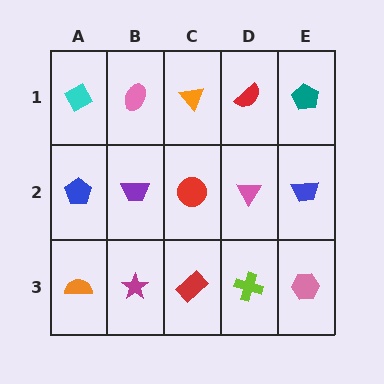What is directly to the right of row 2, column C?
A pink triangle.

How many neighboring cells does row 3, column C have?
3.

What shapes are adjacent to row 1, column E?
A blue trapezoid (row 2, column E), a red semicircle (row 1, column D).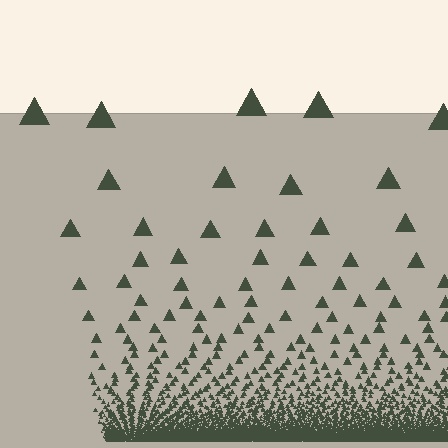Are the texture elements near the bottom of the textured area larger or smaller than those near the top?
Smaller. The gradient is inverted — elements near the bottom are smaller and denser.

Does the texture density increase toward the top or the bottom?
Density increases toward the bottom.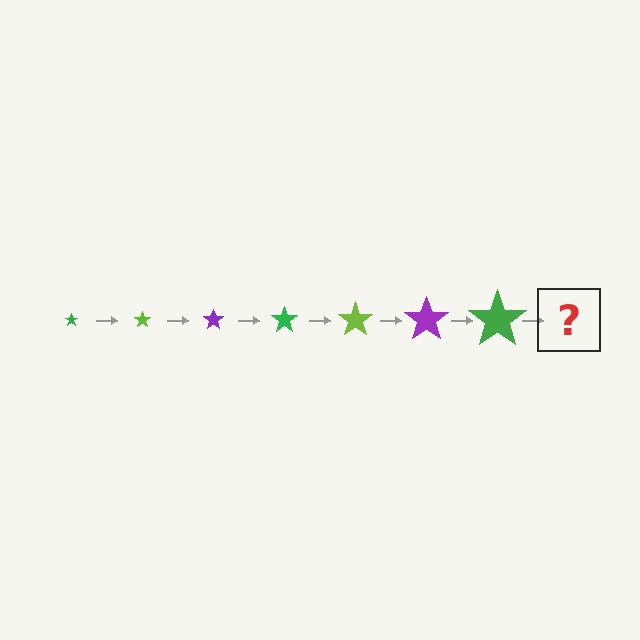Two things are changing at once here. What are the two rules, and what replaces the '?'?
The two rules are that the star grows larger each step and the color cycles through green, lime, and purple. The '?' should be a lime star, larger than the previous one.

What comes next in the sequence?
The next element should be a lime star, larger than the previous one.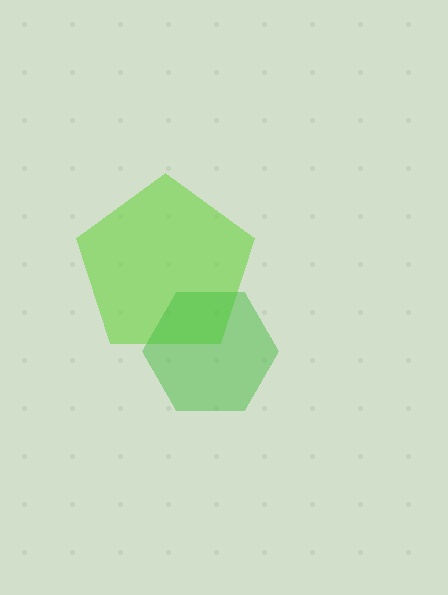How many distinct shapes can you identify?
There are 2 distinct shapes: a lime pentagon, a green hexagon.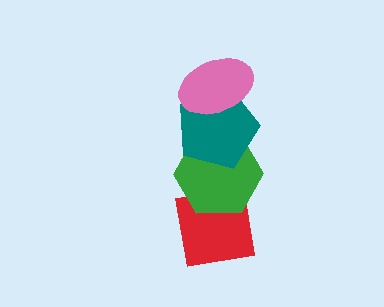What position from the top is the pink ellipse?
The pink ellipse is 1st from the top.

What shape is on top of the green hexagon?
The teal pentagon is on top of the green hexagon.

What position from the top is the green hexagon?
The green hexagon is 3rd from the top.